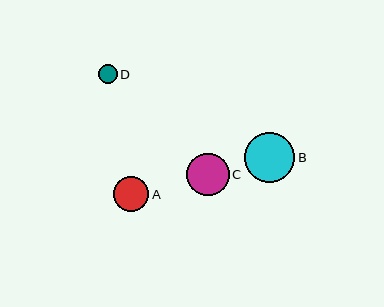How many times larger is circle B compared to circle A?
Circle B is approximately 1.4 times the size of circle A.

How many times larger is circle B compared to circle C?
Circle B is approximately 1.2 times the size of circle C.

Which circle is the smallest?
Circle D is the smallest with a size of approximately 19 pixels.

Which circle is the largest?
Circle B is the largest with a size of approximately 50 pixels.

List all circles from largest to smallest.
From largest to smallest: B, C, A, D.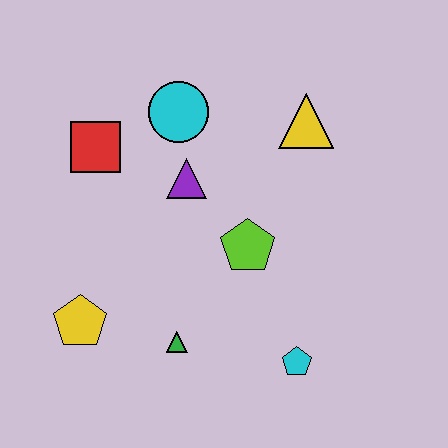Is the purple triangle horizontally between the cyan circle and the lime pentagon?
Yes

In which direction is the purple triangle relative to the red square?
The purple triangle is to the right of the red square.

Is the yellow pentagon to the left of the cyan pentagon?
Yes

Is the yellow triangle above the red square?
Yes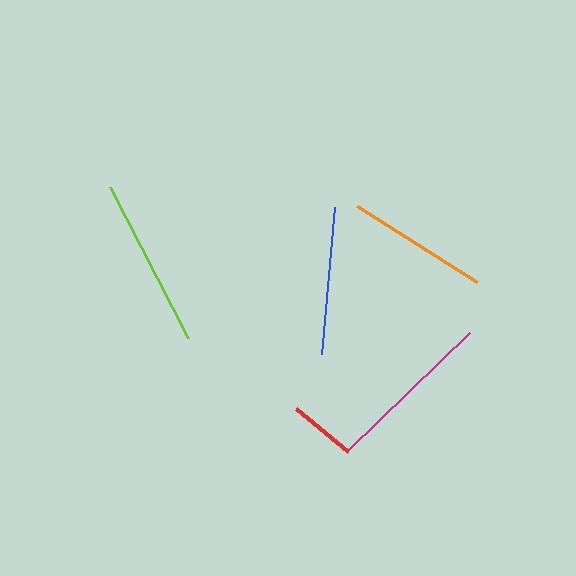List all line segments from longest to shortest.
From longest to shortest: lime, magenta, blue, orange, red.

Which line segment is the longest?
The lime line is the longest at approximately 170 pixels.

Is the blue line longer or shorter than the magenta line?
The magenta line is longer than the blue line.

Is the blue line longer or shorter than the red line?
The blue line is longer than the red line.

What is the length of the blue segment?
The blue segment is approximately 147 pixels long.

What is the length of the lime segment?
The lime segment is approximately 170 pixels long.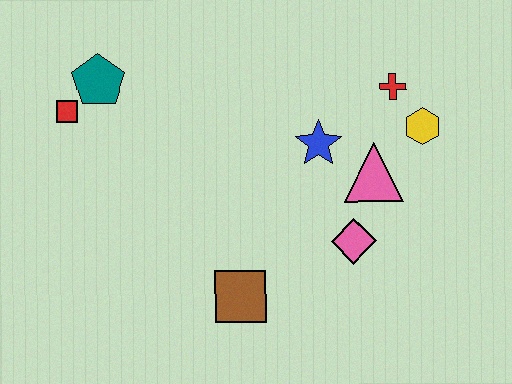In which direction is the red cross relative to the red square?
The red cross is to the right of the red square.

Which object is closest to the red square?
The teal pentagon is closest to the red square.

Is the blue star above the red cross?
No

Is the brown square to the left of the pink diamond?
Yes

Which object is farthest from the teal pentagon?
The yellow hexagon is farthest from the teal pentagon.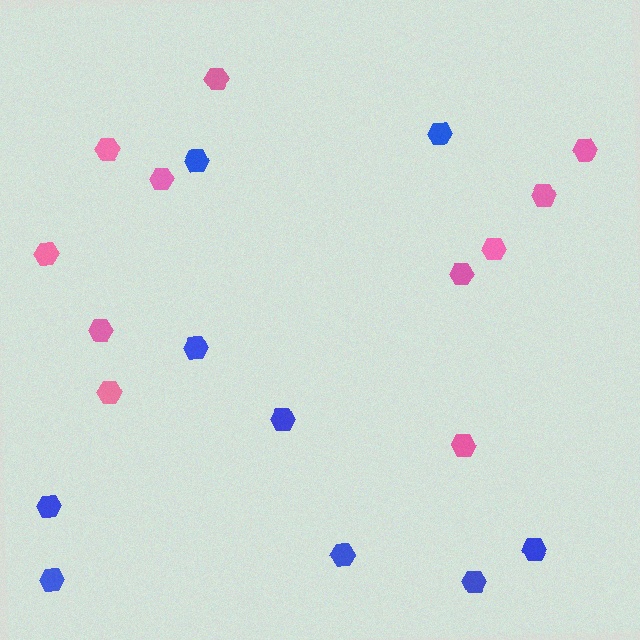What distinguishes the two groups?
There are 2 groups: one group of blue hexagons (9) and one group of pink hexagons (11).